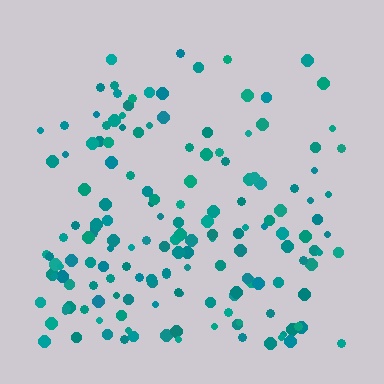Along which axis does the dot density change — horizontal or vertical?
Vertical.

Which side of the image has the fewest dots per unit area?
The top.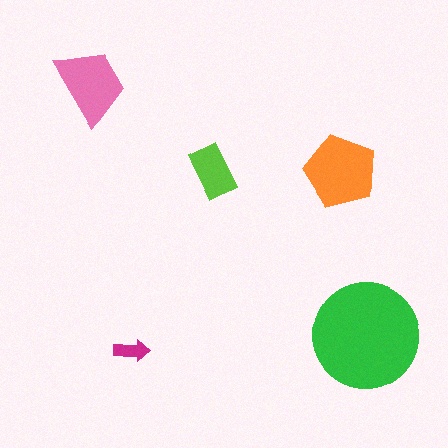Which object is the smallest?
The magenta arrow.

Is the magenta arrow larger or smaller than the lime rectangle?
Smaller.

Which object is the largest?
The green circle.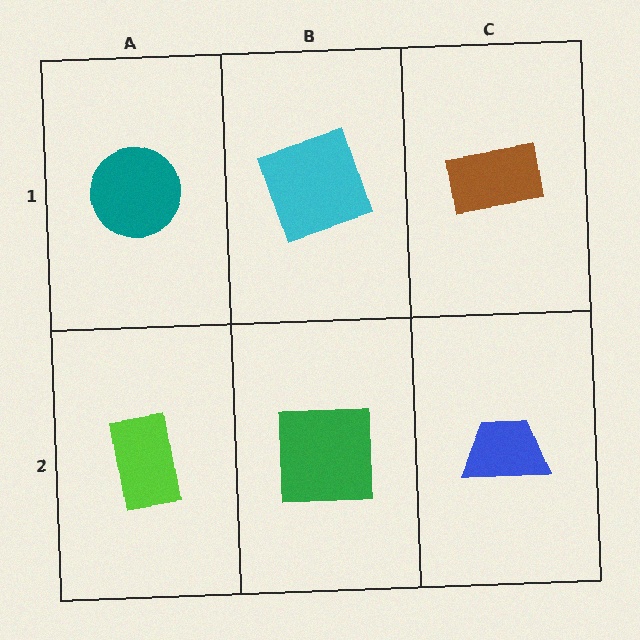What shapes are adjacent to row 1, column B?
A green square (row 2, column B), a teal circle (row 1, column A), a brown rectangle (row 1, column C).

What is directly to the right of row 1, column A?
A cyan square.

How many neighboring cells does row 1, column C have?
2.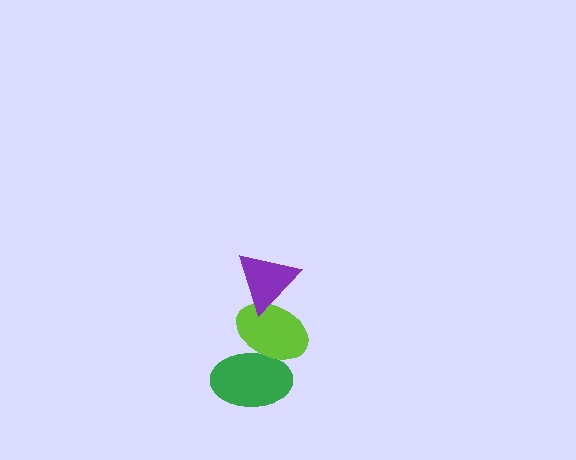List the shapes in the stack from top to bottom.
From top to bottom: the purple triangle, the lime ellipse, the green ellipse.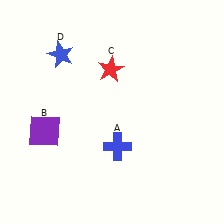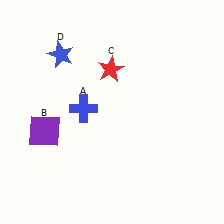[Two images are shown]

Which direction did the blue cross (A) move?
The blue cross (A) moved up.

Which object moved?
The blue cross (A) moved up.